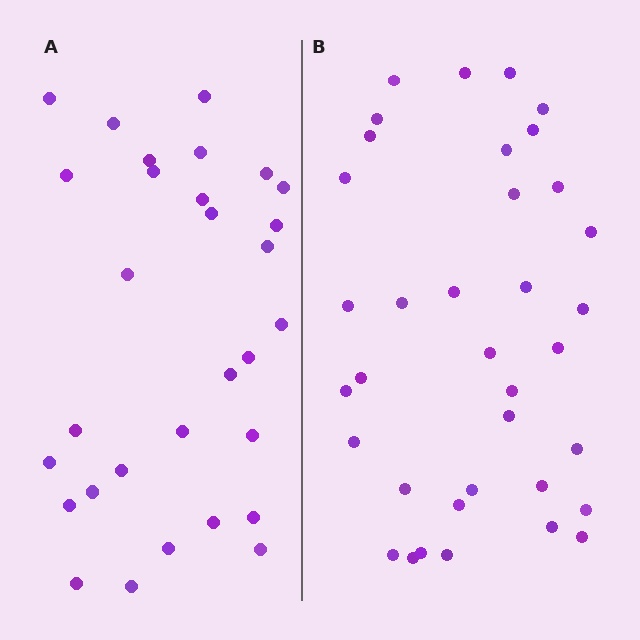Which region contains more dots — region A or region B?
Region B (the right region) has more dots.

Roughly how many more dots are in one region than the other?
Region B has about 6 more dots than region A.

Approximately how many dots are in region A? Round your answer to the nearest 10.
About 30 dots.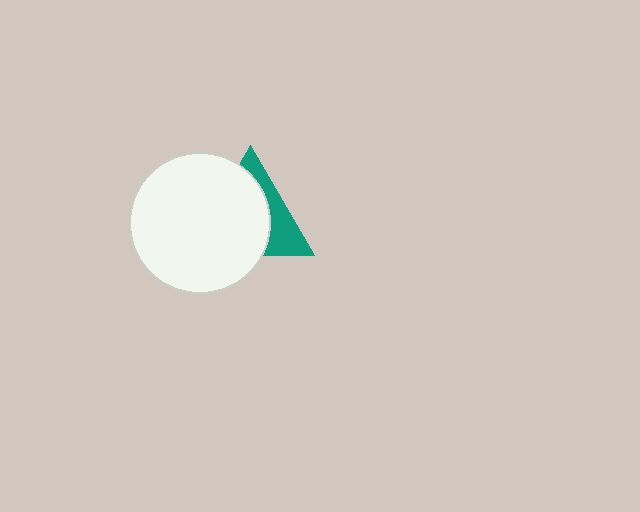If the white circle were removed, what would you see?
You would see the complete teal triangle.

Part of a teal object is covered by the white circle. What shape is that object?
It is a triangle.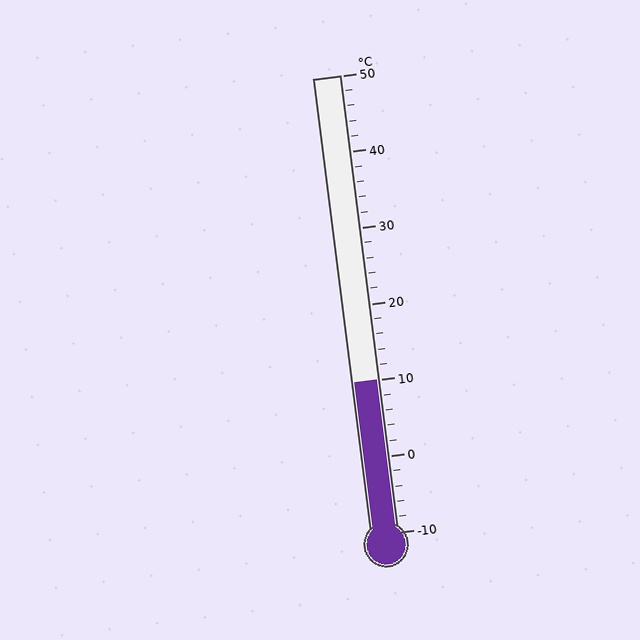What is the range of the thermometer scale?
The thermometer scale ranges from -10°C to 50°C.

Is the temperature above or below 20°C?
The temperature is below 20°C.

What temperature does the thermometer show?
The thermometer shows approximately 10°C.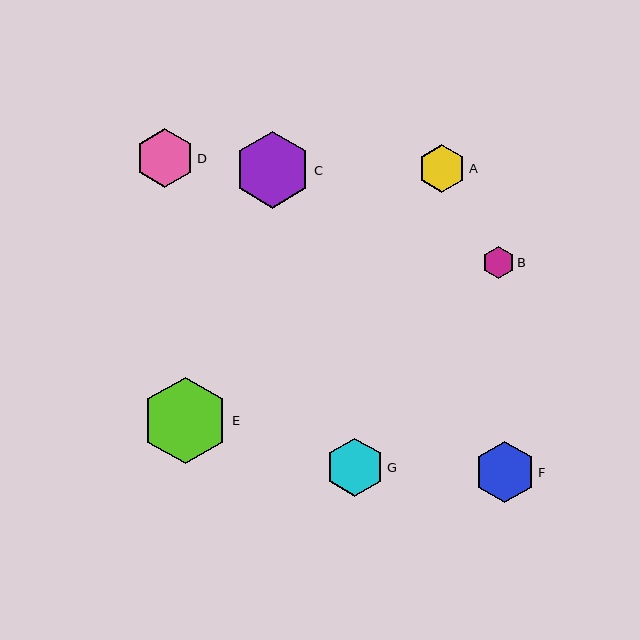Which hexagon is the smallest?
Hexagon B is the smallest with a size of approximately 32 pixels.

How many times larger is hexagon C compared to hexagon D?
Hexagon C is approximately 1.3 times the size of hexagon D.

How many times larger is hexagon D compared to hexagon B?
Hexagon D is approximately 1.8 times the size of hexagon B.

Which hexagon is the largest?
Hexagon E is the largest with a size of approximately 87 pixels.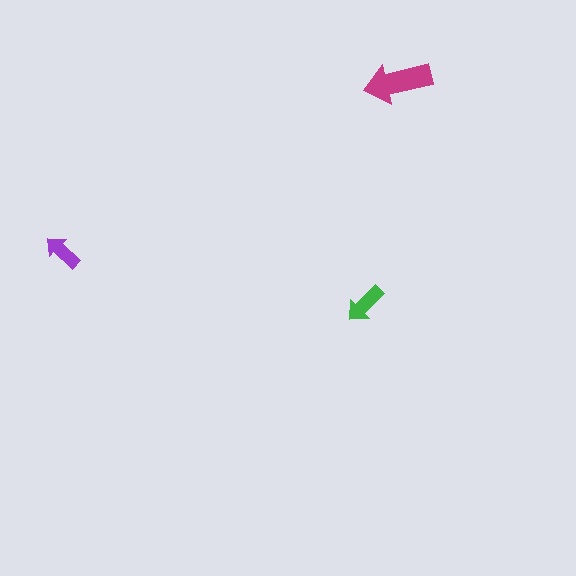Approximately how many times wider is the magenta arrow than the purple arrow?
About 2 times wider.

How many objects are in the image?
There are 3 objects in the image.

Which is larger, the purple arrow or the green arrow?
The green one.